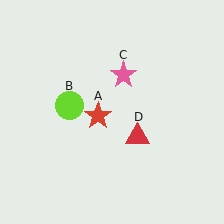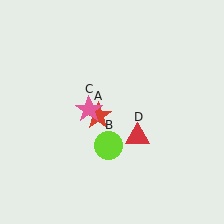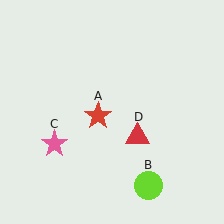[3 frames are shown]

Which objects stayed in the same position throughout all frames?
Red star (object A) and red triangle (object D) remained stationary.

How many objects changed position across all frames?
2 objects changed position: lime circle (object B), pink star (object C).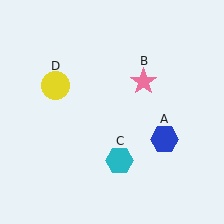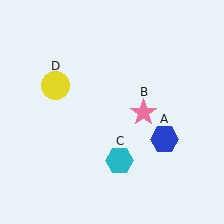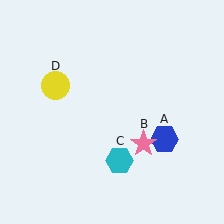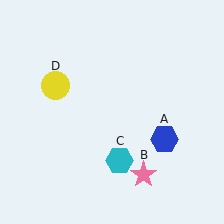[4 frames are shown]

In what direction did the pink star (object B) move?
The pink star (object B) moved down.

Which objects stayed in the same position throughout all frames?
Blue hexagon (object A) and cyan hexagon (object C) and yellow circle (object D) remained stationary.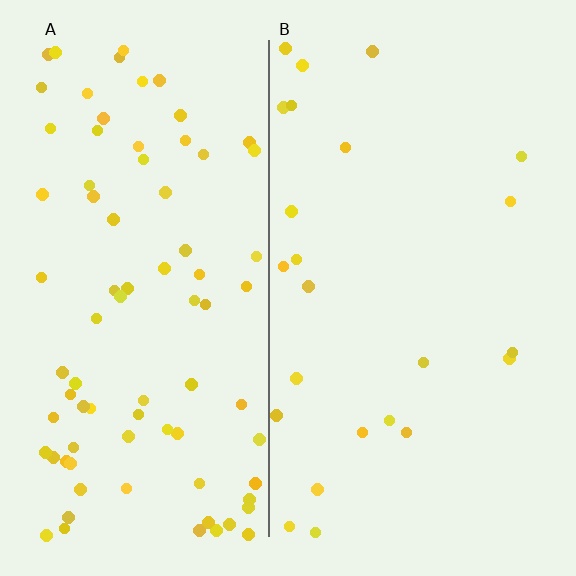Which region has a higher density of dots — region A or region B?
A (the left).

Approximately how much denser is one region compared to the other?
Approximately 3.5× — region A over region B.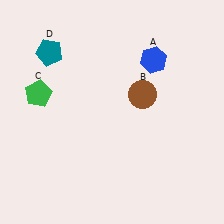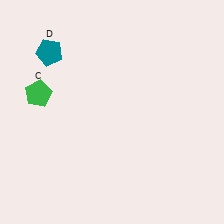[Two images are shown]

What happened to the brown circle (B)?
The brown circle (B) was removed in Image 2. It was in the top-right area of Image 1.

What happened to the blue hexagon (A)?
The blue hexagon (A) was removed in Image 2. It was in the top-right area of Image 1.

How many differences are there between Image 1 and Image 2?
There are 2 differences between the two images.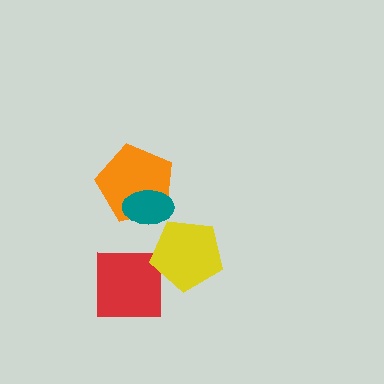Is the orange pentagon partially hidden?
Yes, it is partially covered by another shape.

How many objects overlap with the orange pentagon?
1 object overlaps with the orange pentagon.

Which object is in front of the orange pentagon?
The teal ellipse is in front of the orange pentagon.